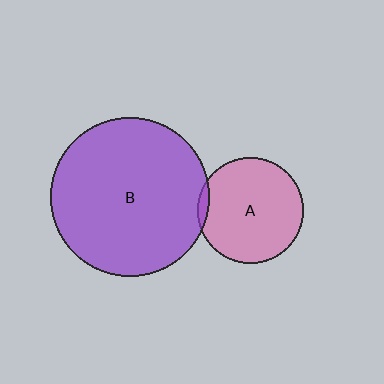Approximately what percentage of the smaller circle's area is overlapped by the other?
Approximately 5%.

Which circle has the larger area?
Circle B (purple).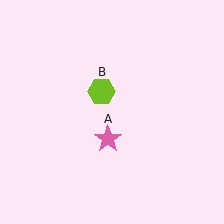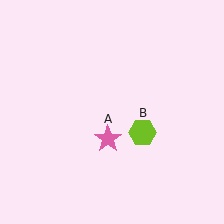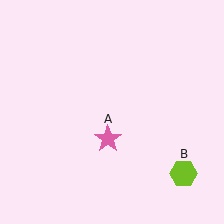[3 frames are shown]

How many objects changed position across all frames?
1 object changed position: lime hexagon (object B).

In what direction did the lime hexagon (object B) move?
The lime hexagon (object B) moved down and to the right.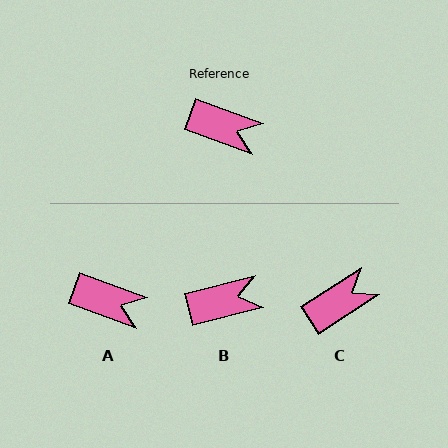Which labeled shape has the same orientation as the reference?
A.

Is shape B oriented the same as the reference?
No, it is off by about 35 degrees.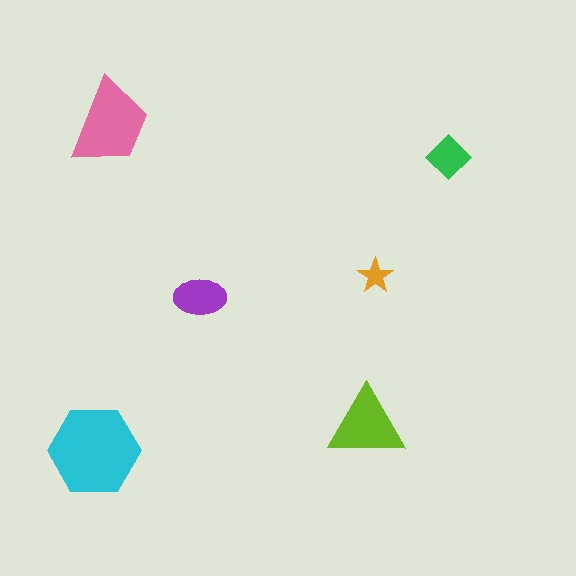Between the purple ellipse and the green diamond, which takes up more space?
The purple ellipse.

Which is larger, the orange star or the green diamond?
The green diamond.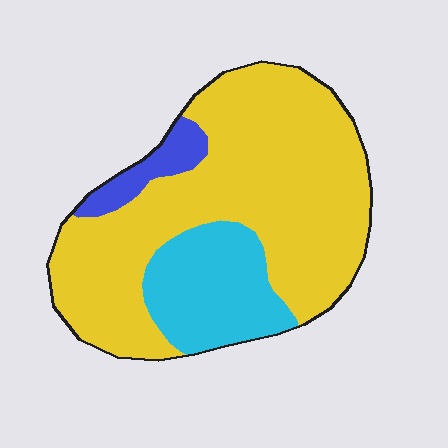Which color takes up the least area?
Blue, at roughly 5%.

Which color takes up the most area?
Yellow, at roughly 70%.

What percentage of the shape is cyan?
Cyan covers around 20% of the shape.